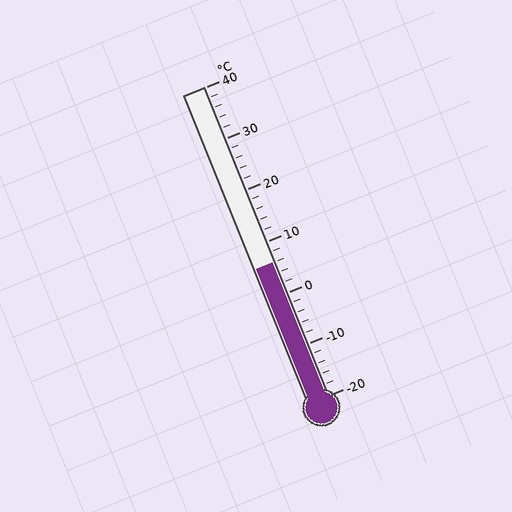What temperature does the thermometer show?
The thermometer shows approximately 6°C.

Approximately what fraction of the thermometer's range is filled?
The thermometer is filled to approximately 45% of its range.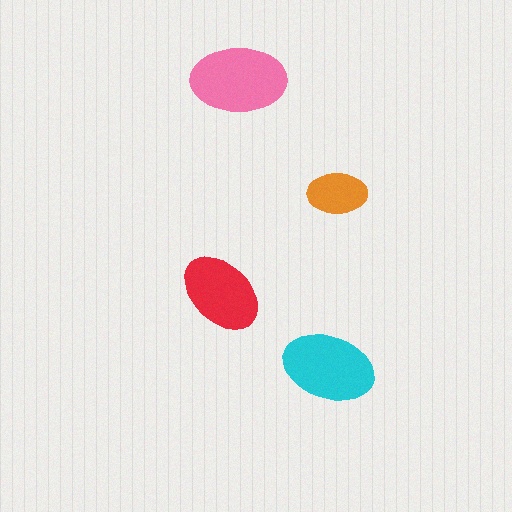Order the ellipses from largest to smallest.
the pink one, the cyan one, the red one, the orange one.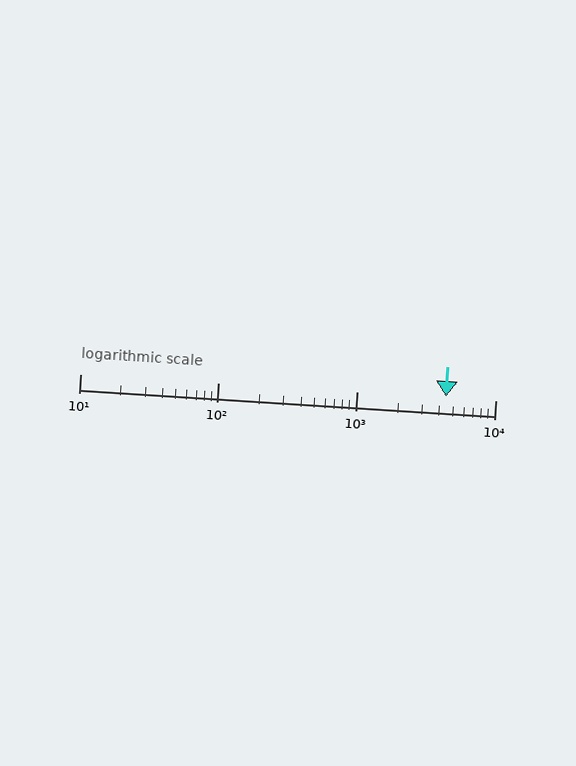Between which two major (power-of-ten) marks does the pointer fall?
The pointer is between 1000 and 10000.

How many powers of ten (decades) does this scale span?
The scale spans 3 decades, from 10 to 10000.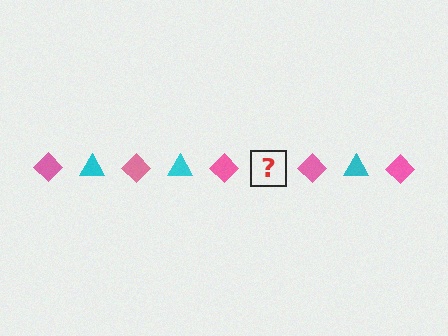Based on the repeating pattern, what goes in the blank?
The blank should be a cyan triangle.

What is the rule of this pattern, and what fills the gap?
The rule is that the pattern alternates between pink diamond and cyan triangle. The gap should be filled with a cyan triangle.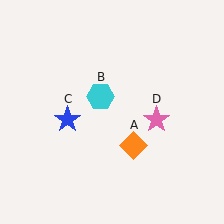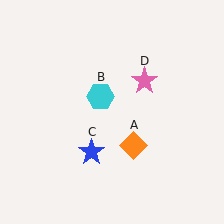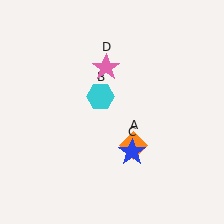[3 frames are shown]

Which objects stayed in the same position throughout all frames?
Orange diamond (object A) and cyan hexagon (object B) remained stationary.